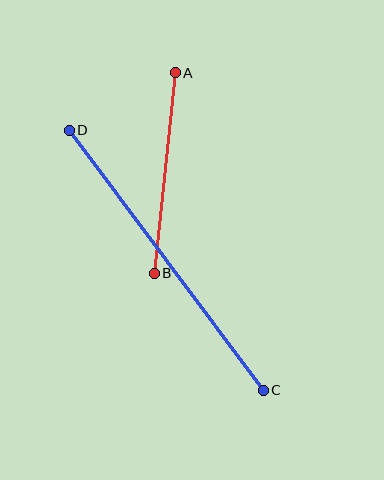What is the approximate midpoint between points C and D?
The midpoint is at approximately (166, 260) pixels.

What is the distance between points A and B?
The distance is approximately 202 pixels.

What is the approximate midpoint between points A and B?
The midpoint is at approximately (165, 173) pixels.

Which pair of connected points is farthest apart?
Points C and D are farthest apart.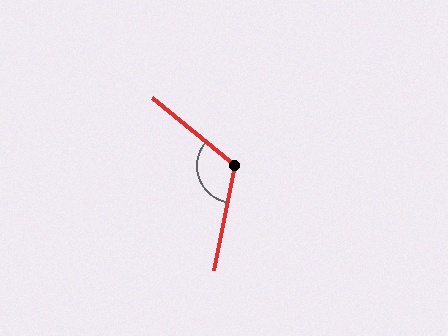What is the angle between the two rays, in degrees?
Approximately 118 degrees.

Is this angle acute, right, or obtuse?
It is obtuse.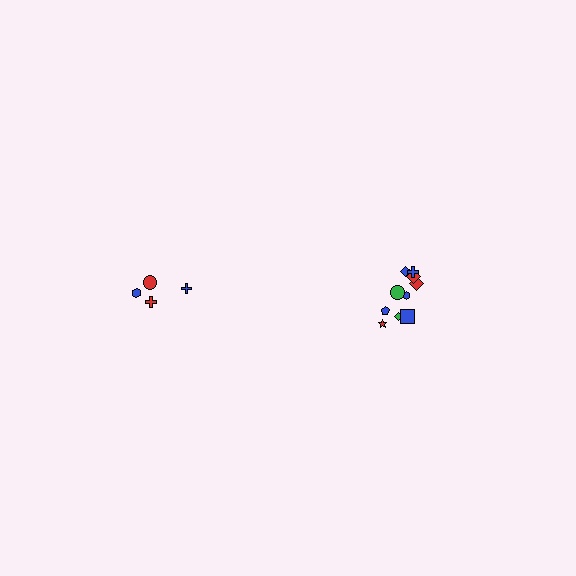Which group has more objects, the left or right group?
The right group.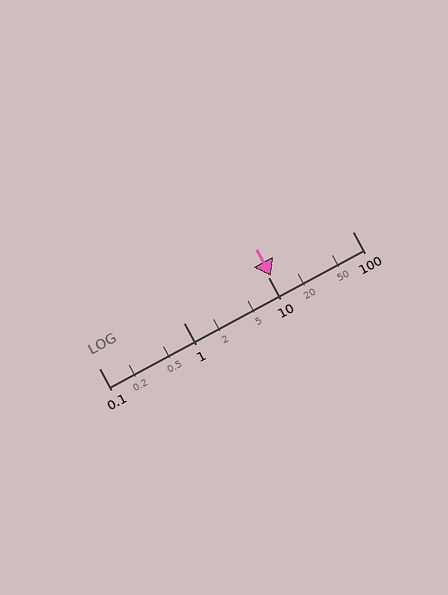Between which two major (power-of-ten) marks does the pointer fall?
The pointer is between 10 and 100.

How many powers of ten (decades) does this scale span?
The scale spans 3 decades, from 0.1 to 100.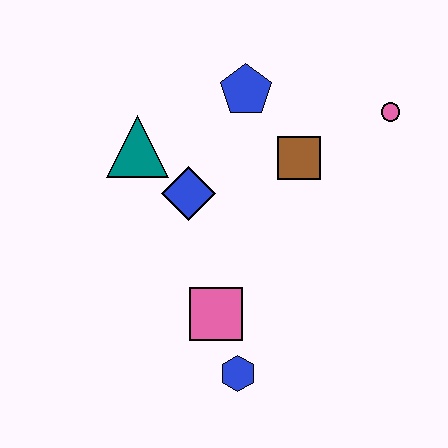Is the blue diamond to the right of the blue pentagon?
No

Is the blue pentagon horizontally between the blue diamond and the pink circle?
Yes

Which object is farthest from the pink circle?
The blue hexagon is farthest from the pink circle.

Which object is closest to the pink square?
The blue hexagon is closest to the pink square.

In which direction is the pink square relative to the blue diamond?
The pink square is below the blue diamond.